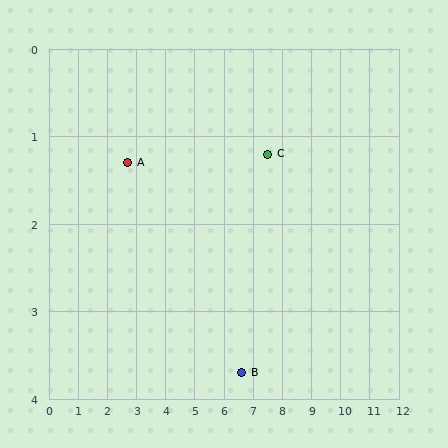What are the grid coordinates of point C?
Point C is at approximately (7.5, 1.2).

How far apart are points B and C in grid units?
Points B and C are about 2.7 grid units apart.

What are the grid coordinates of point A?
Point A is at approximately (2.7, 1.3).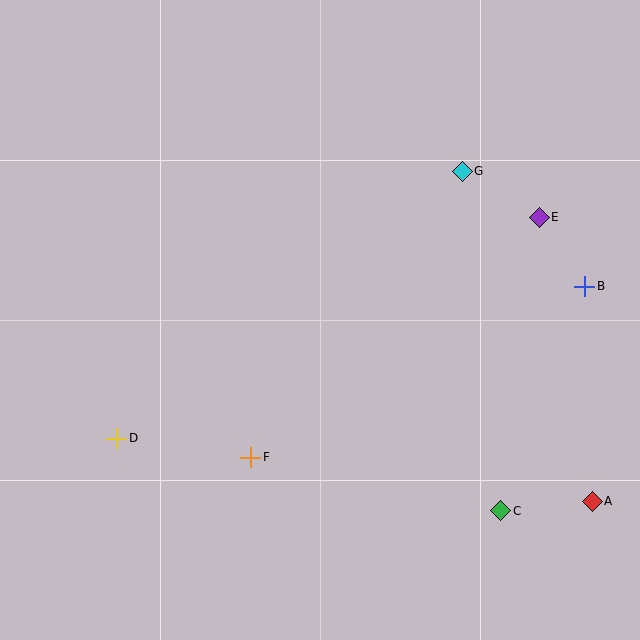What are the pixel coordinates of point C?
Point C is at (501, 511).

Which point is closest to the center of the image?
Point F at (251, 457) is closest to the center.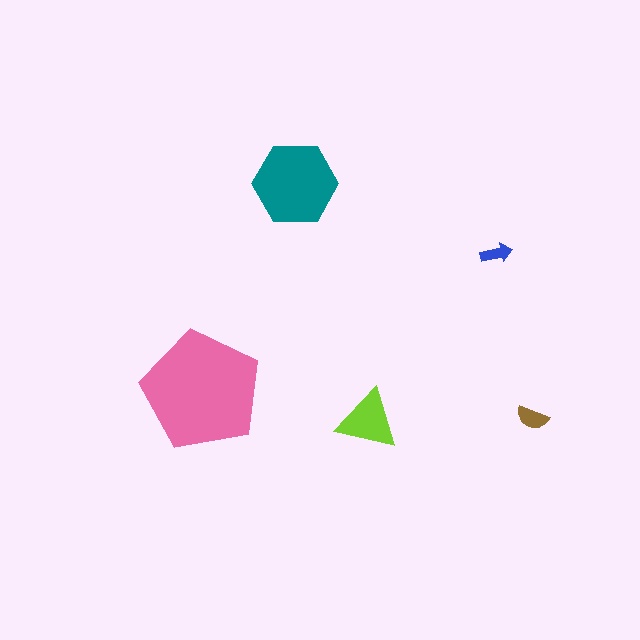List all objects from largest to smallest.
The pink pentagon, the teal hexagon, the lime triangle, the brown semicircle, the blue arrow.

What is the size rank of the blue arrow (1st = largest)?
5th.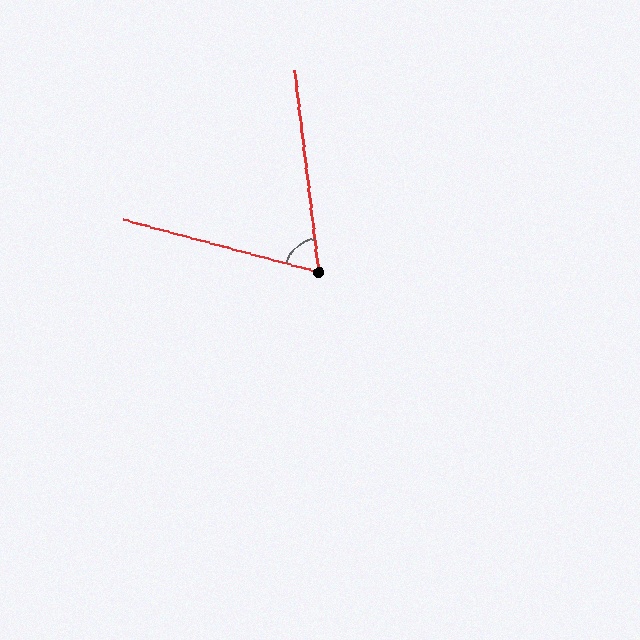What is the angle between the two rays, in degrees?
Approximately 68 degrees.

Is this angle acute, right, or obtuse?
It is acute.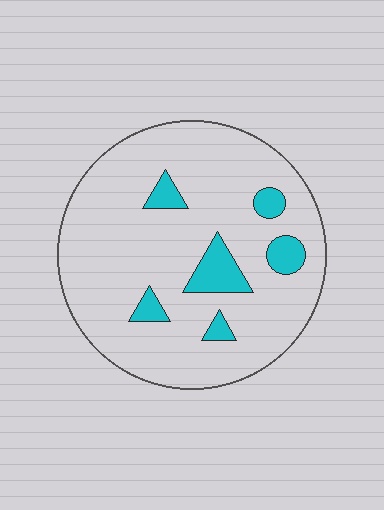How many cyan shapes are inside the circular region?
6.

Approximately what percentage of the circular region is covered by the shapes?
Approximately 10%.